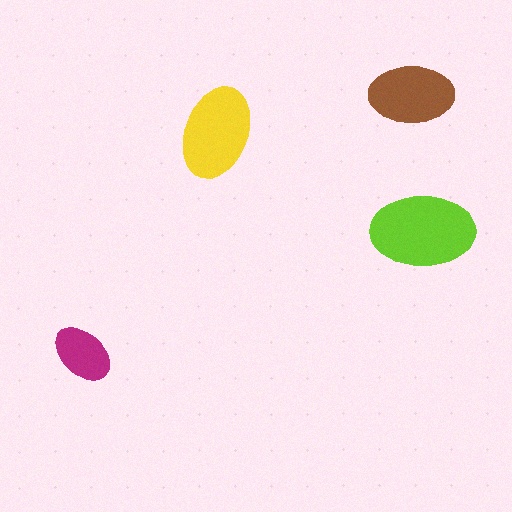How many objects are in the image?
There are 4 objects in the image.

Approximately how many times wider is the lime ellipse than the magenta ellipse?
About 1.5 times wider.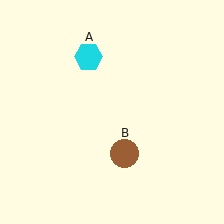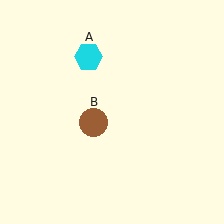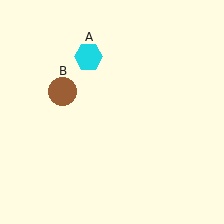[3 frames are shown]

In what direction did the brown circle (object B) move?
The brown circle (object B) moved up and to the left.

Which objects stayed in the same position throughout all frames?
Cyan hexagon (object A) remained stationary.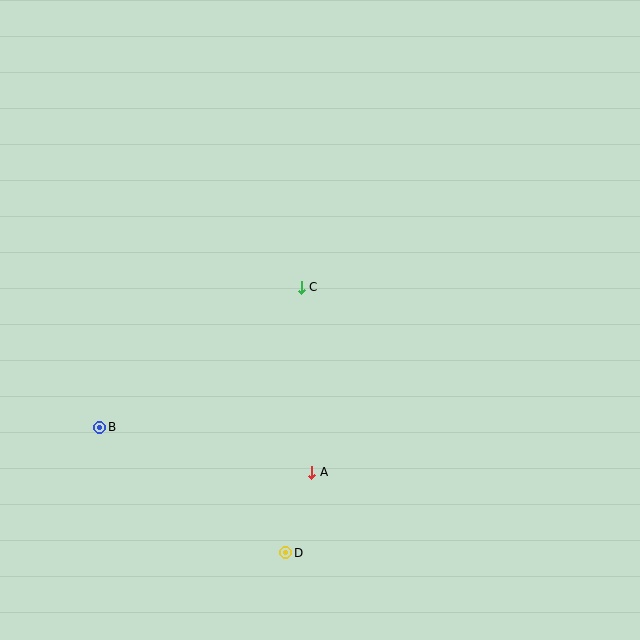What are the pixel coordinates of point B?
Point B is at (100, 427).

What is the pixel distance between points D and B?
The distance between D and B is 224 pixels.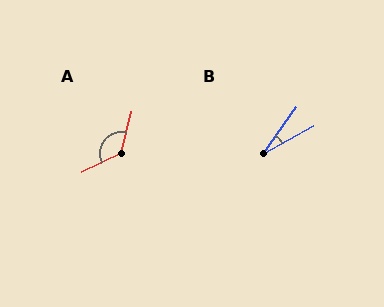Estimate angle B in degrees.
Approximately 26 degrees.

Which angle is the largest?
A, at approximately 131 degrees.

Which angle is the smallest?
B, at approximately 26 degrees.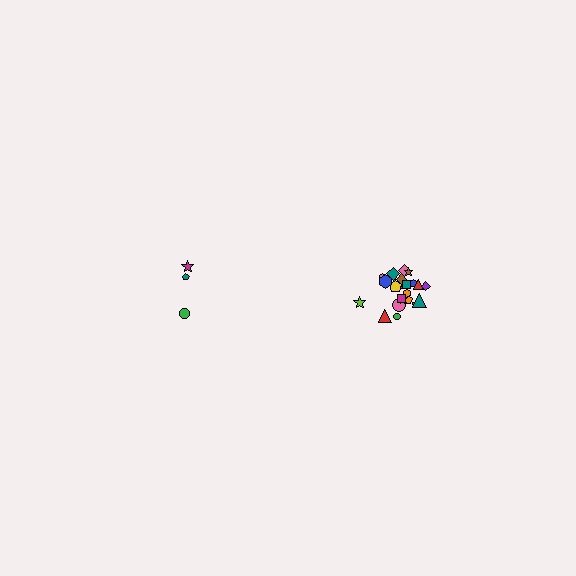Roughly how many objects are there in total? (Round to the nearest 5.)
Roughly 30 objects in total.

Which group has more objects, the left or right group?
The right group.